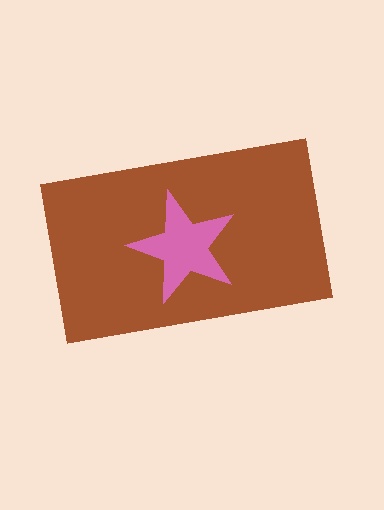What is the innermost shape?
The pink star.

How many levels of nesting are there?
2.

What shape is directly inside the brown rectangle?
The pink star.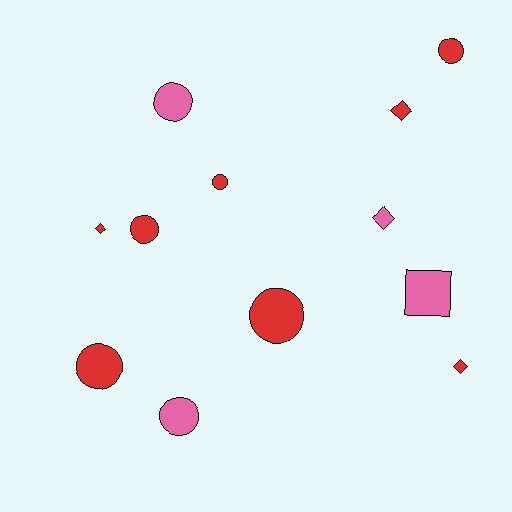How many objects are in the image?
There are 12 objects.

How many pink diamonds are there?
There is 1 pink diamond.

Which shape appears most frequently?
Circle, with 7 objects.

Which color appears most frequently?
Red, with 8 objects.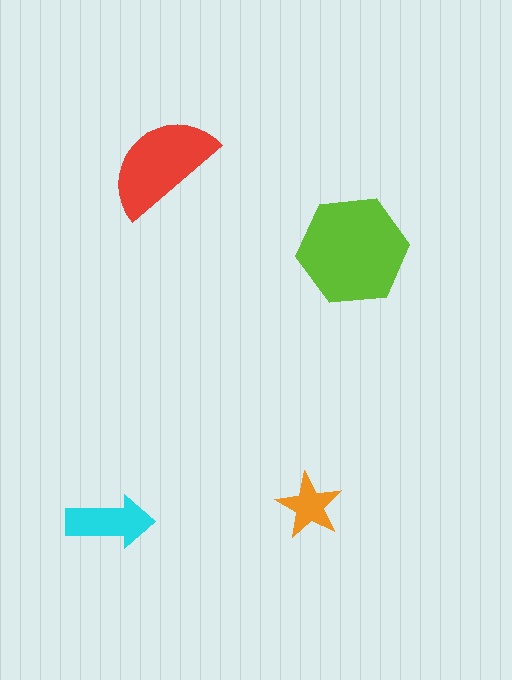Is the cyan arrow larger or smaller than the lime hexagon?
Smaller.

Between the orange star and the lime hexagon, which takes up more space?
The lime hexagon.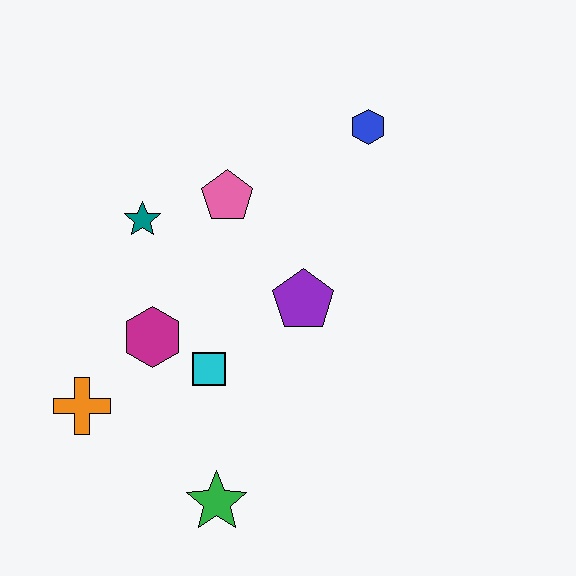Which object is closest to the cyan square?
The magenta hexagon is closest to the cyan square.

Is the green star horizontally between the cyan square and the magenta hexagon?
No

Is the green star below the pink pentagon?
Yes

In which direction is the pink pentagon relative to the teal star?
The pink pentagon is to the right of the teal star.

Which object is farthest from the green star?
The blue hexagon is farthest from the green star.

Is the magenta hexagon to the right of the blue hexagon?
No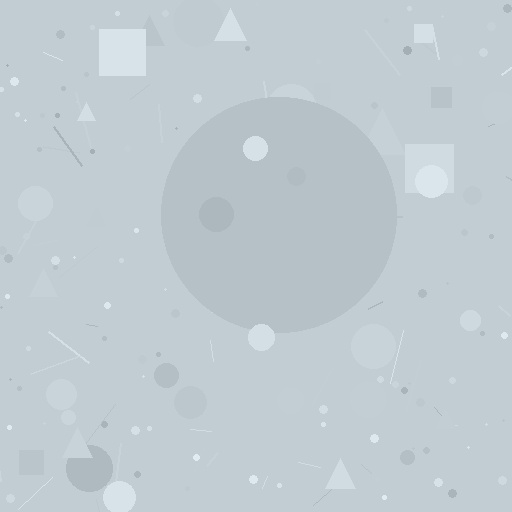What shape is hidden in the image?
A circle is hidden in the image.